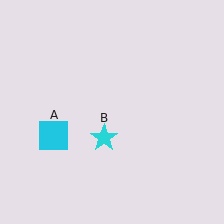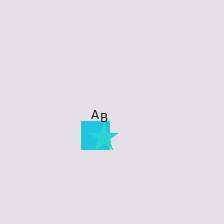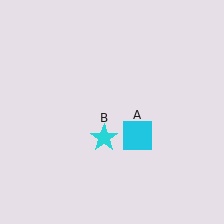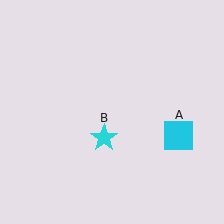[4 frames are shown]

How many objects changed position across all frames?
1 object changed position: cyan square (object A).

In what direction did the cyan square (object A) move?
The cyan square (object A) moved right.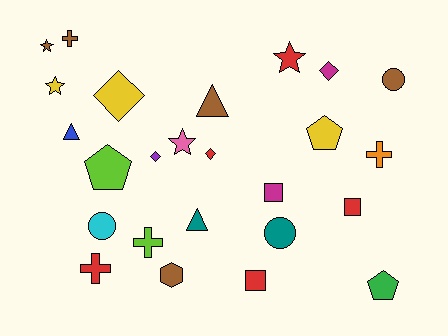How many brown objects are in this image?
There are 5 brown objects.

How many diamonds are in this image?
There are 4 diamonds.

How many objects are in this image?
There are 25 objects.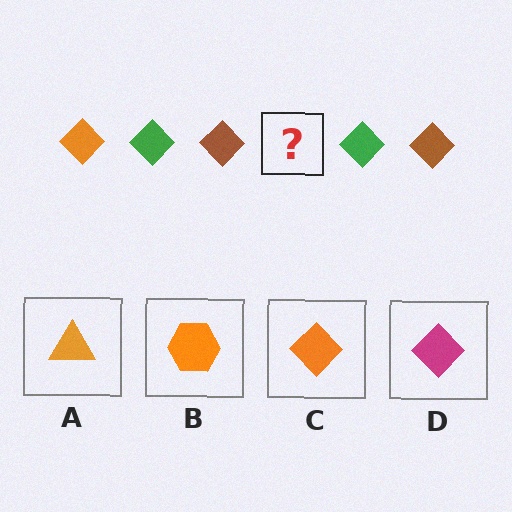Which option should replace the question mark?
Option C.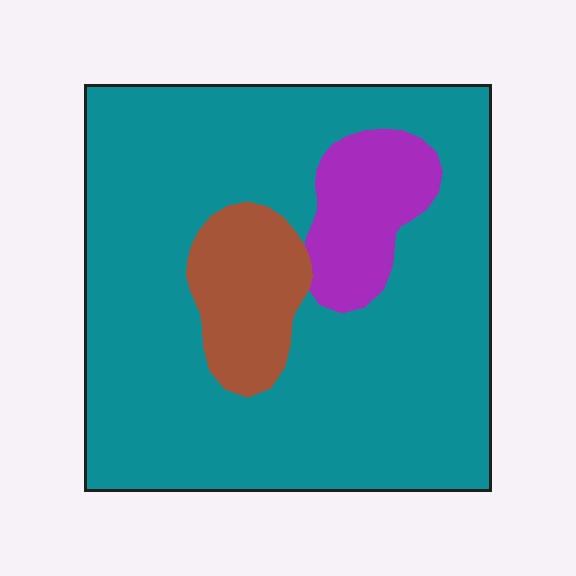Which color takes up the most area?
Teal, at roughly 80%.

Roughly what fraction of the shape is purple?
Purple covers about 10% of the shape.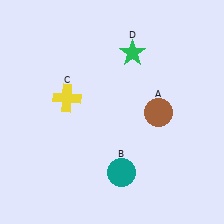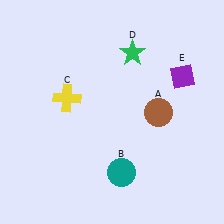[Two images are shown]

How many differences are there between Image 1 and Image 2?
There is 1 difference between the two images.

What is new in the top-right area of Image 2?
A purple diamond (E) was added in the top-right area of Image 2.